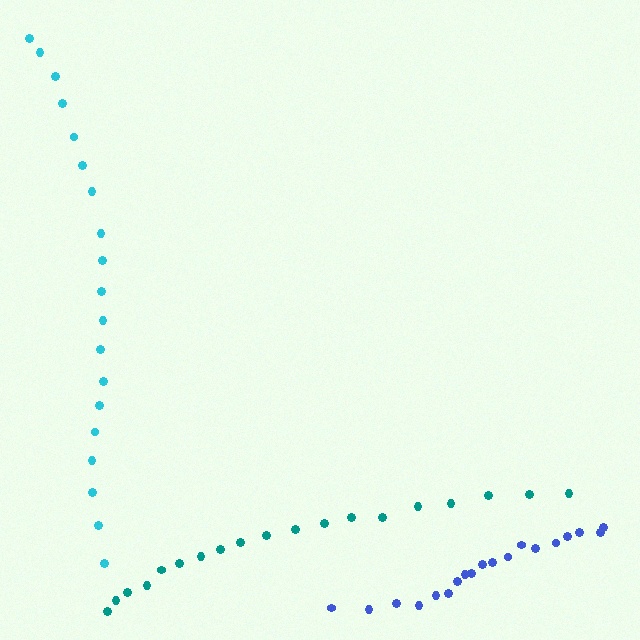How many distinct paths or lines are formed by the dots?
There are 3 distinct paths.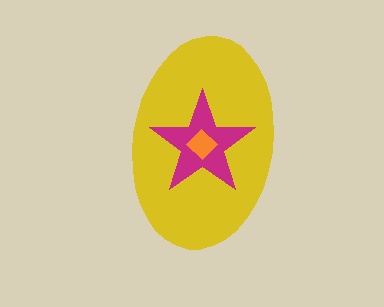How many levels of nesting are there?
3.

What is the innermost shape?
The orange diamond.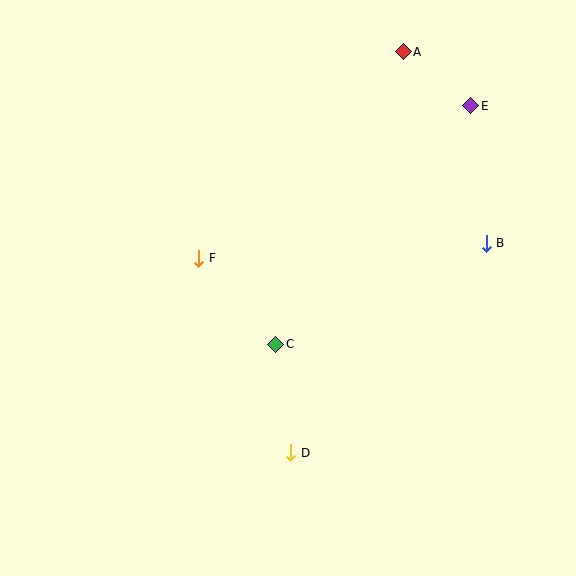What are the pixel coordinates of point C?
Point C is at (276, 344).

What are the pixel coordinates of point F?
Point F is at (199, 258).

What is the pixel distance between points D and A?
The distance between D and A is 416 pixels.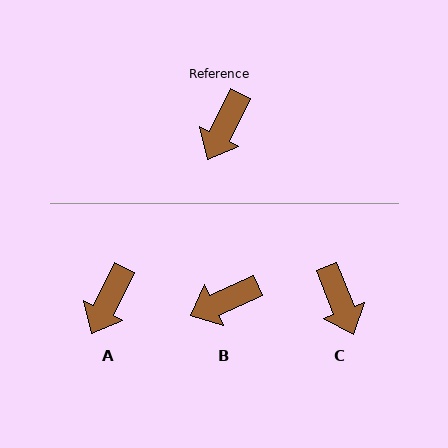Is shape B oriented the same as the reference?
No, it is off by about 39 degrees.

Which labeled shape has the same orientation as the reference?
A.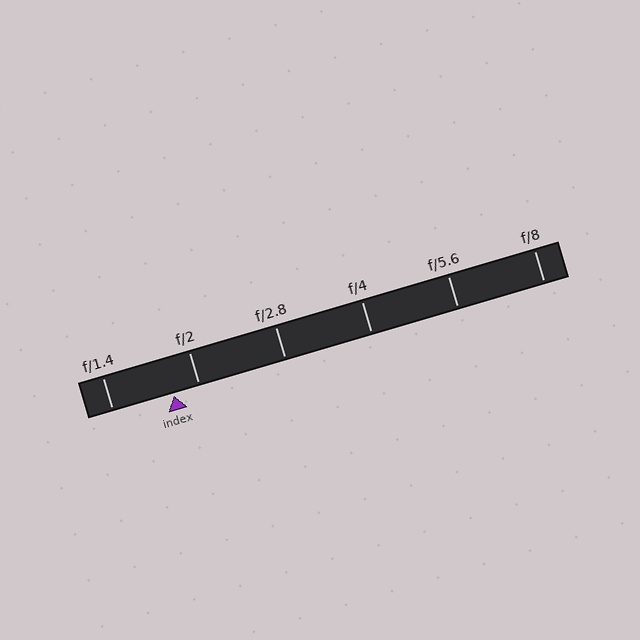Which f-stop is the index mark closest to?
The index mark is closest to f/2.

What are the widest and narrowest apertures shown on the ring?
The widest aperture shown is f/1.4 and the narrowest is f/8.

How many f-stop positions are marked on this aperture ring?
There are 6 f-stop positions marked.